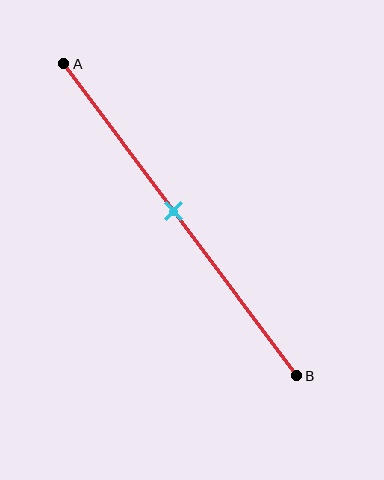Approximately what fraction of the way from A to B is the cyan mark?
The cyan mark is approximately 45% of the way from A to B.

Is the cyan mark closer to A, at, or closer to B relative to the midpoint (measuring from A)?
The cyan mark is approximately at the midpoint of segment AB.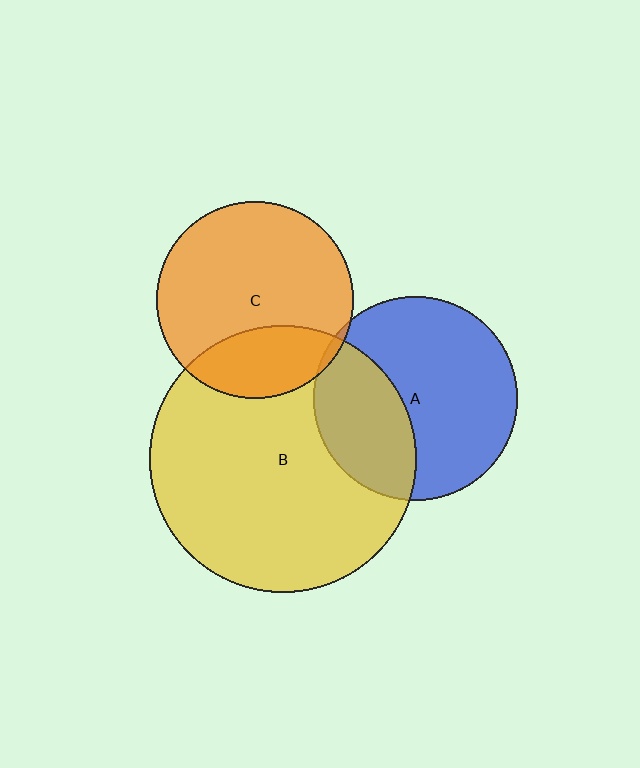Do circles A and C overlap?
Yes.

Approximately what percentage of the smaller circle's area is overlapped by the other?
Approximately 5%.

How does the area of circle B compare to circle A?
Approximately 1.7 times.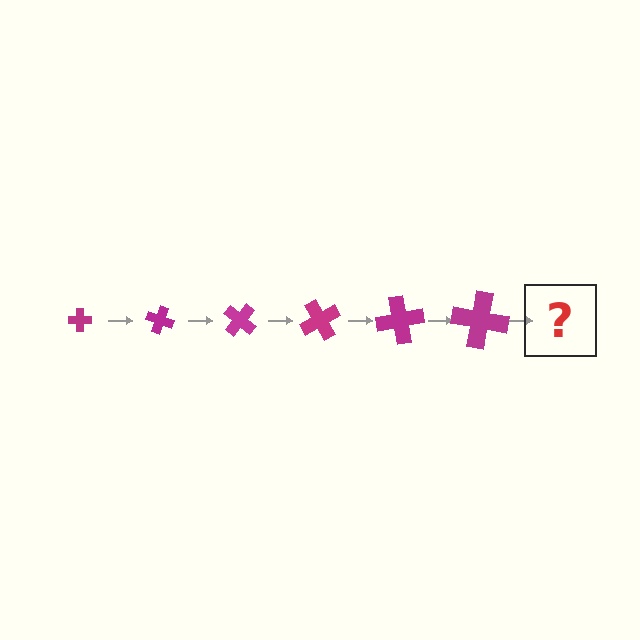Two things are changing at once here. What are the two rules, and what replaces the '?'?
The two rules are that the cross grows larger each step and it rotates 20 degrees each step. The '?' should be a cross, larger than the previous one and rotated 120 degrees from the start.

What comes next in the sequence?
The next element should be a cross, larger than the previous one and rotated 120 degrees from the start.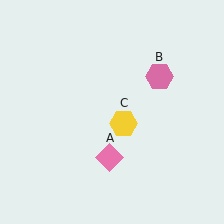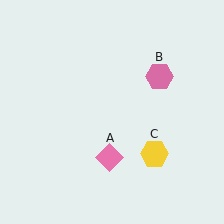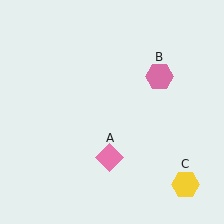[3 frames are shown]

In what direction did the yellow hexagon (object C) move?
The yellow hexagon (object C) moved down and to the right.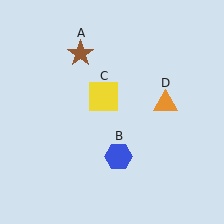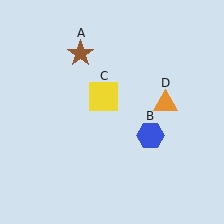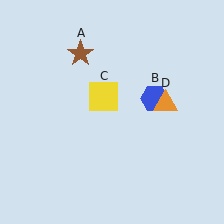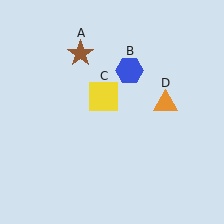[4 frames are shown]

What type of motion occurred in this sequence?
The blue hexagon (object B) rotated counterclockwise around the center of the scene.